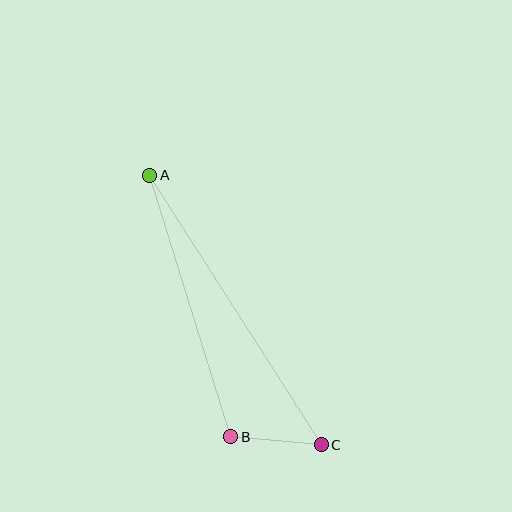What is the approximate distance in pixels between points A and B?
The distance between A and B is approximately 274 pixels.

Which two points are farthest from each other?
Points A and C are farthest from each other.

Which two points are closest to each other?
Points B and C are closest to each other.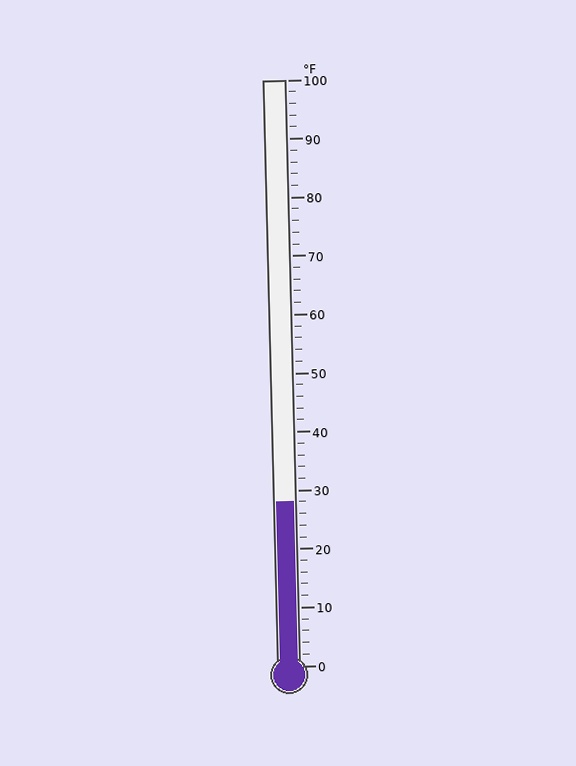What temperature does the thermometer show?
The thermometer shows approximately 28°F.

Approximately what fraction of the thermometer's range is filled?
The thermometer is filled to approximately 30% of its range.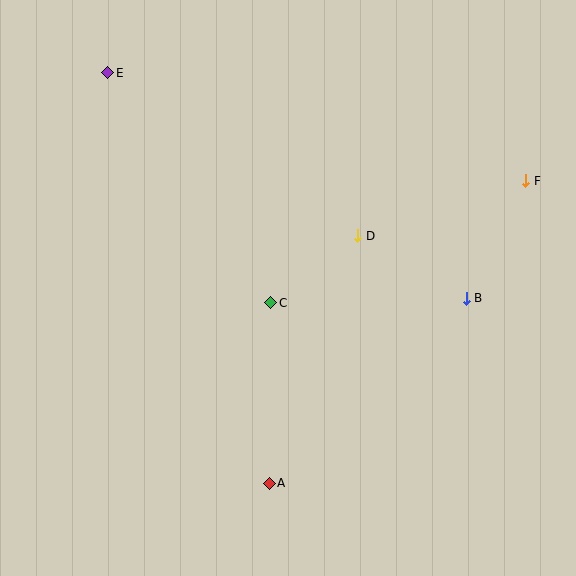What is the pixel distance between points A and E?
The distance between A and E is 441 pixels.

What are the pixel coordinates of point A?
Point A is at (269, 483).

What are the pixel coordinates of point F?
Point F is at (526, 181).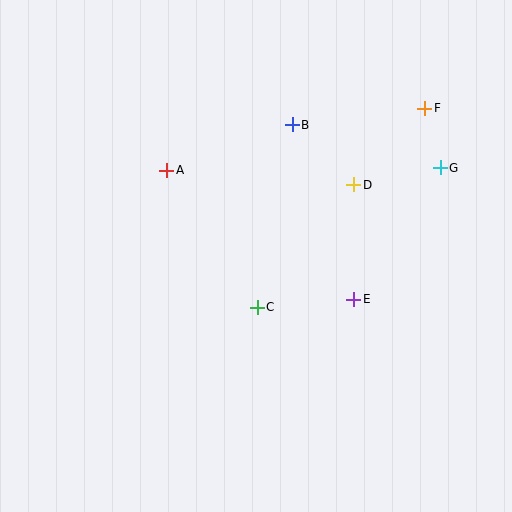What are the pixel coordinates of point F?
Point F is at (425, 108).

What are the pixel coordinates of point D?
Point D is at (354, 185).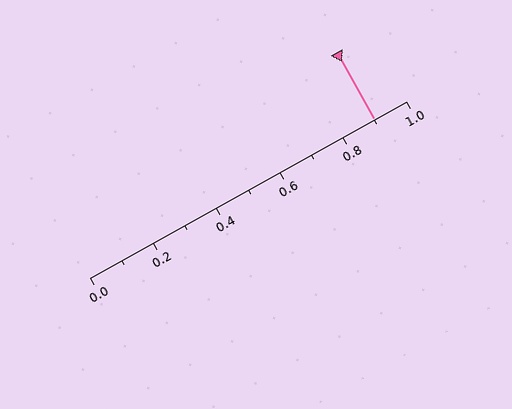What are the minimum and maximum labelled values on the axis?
The axis runs from 0.0 to 1.0.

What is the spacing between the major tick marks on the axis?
The major ticks are spaced 0.2 apart.